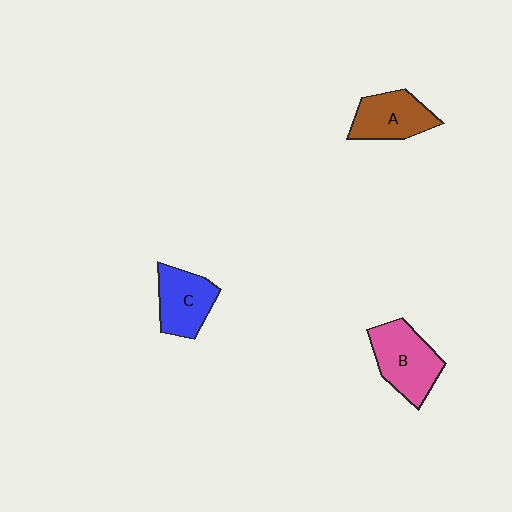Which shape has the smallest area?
Shape C (blue).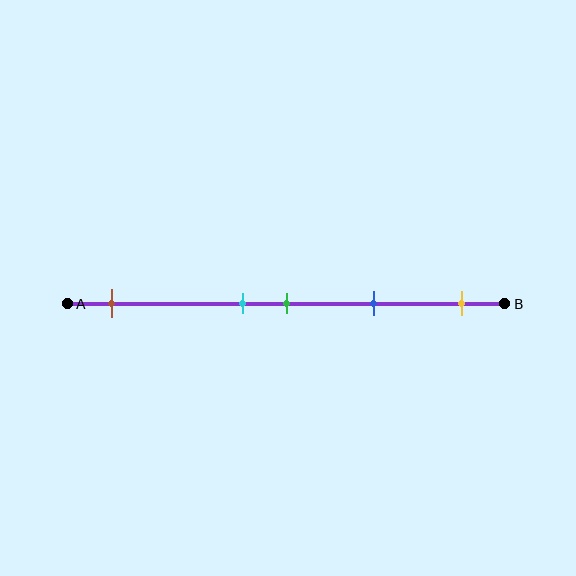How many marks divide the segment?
There are 5 marks dividing the segment.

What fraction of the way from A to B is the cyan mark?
The cyan mark is approximately 40% (0.4) of the way from A to B.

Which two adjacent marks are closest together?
The cyan and green marks are the closest adjacent pair.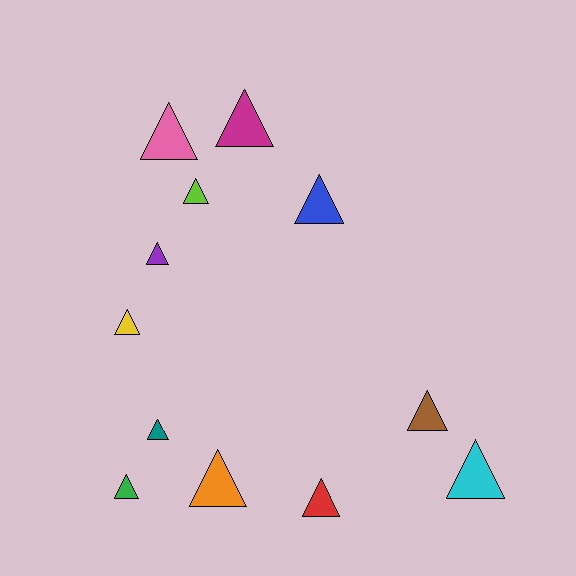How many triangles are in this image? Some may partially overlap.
There are 12 triangles.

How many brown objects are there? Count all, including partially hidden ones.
There is 1 brown object.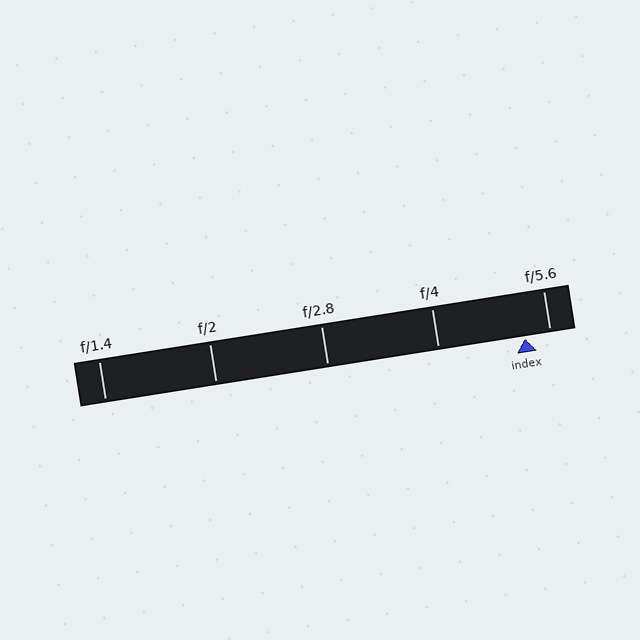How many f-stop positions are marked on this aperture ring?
There are 5 f-stop positions marked.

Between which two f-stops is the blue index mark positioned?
The index mark is between f/4 and f/5.6.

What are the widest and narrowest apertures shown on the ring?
The widest aperture shown is f/1.4 and the narrowest is f/5.6.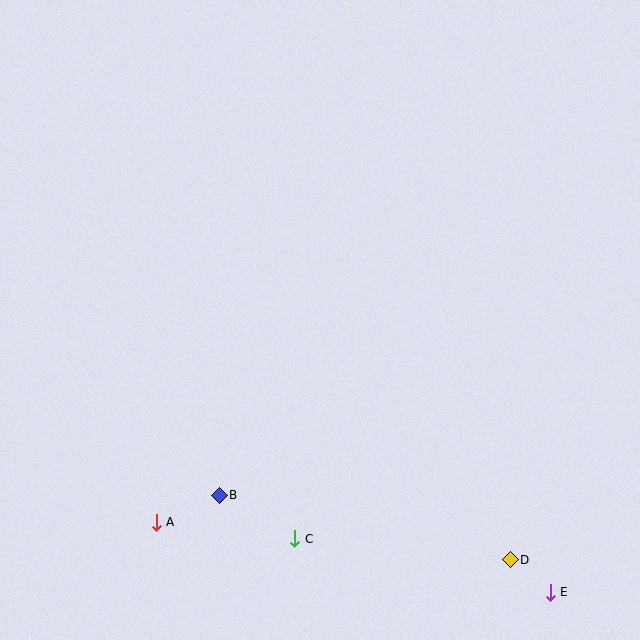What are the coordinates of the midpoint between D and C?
The midpoint between D and C is at (403, 549).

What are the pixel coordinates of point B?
Point B is at (219, 495).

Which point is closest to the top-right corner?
Point D is closest to the top-right corner.